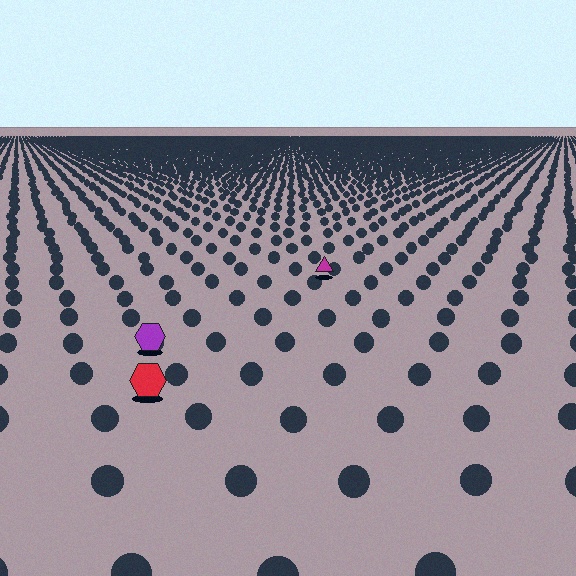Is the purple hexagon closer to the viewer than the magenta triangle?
Yes. The purple hexagon is closer — you can tell from the texture gradient: the ground texture is coarser near it.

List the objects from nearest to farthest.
From nearest to farthest: the red hexagon, the purple hexagon, the magenta triangle.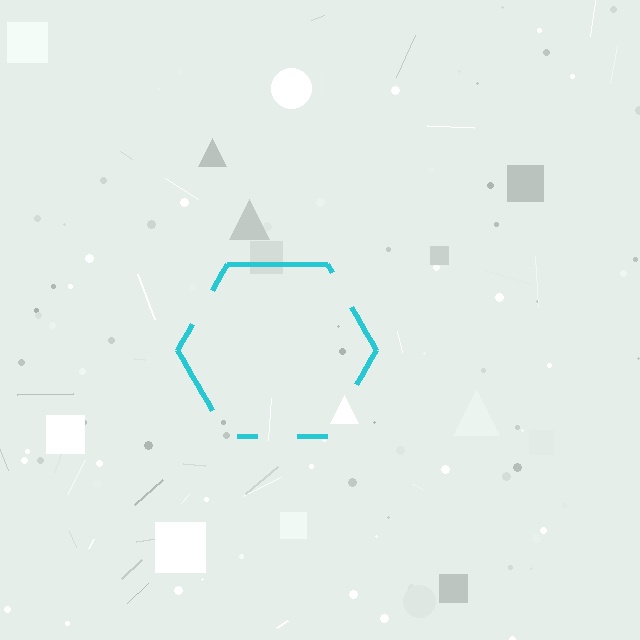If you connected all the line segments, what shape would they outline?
They would outline a hexagon.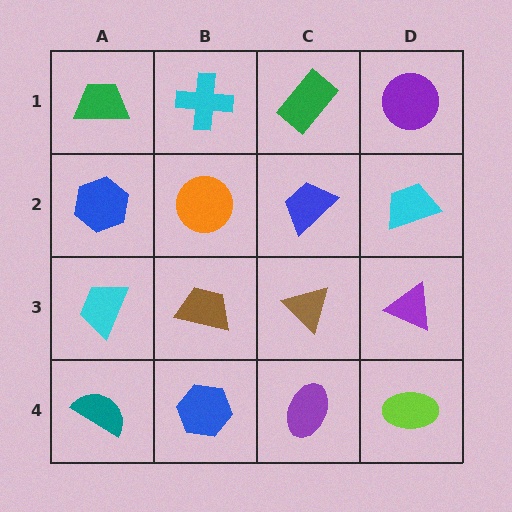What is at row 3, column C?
A brown triangle.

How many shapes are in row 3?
4 shapes.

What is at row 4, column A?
A teal semicircle.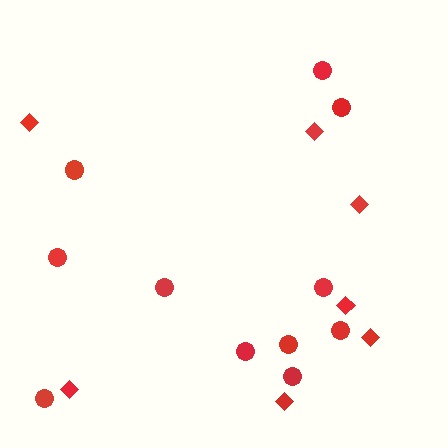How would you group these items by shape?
There are 2 groups: one group of circles (11) and one group of diamonds (7).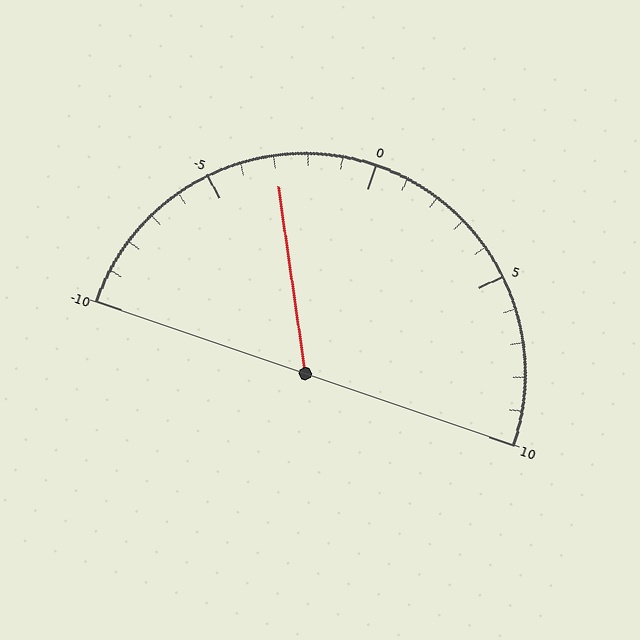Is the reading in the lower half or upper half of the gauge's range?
The reading is in the lower half of the range (-10 to 10).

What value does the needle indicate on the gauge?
The needle indicates approximately -3.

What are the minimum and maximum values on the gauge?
The gauge ranges from -10 to 10.